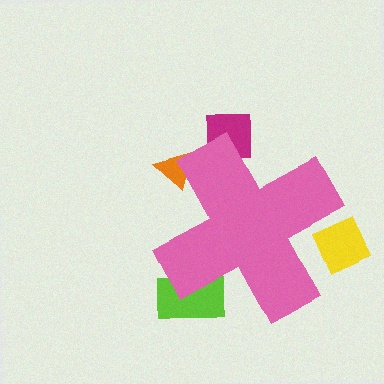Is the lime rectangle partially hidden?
Yes, the lime rectangle is partially hidden behind the pink cross.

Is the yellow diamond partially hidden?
Yes, the yellow diamond is partially hidden behind the pink cross.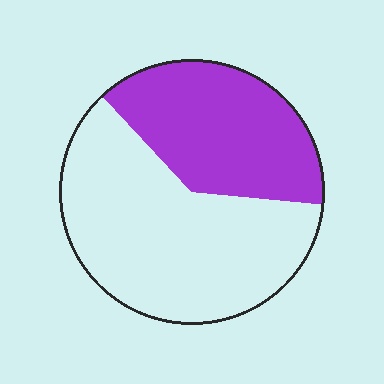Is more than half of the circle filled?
No.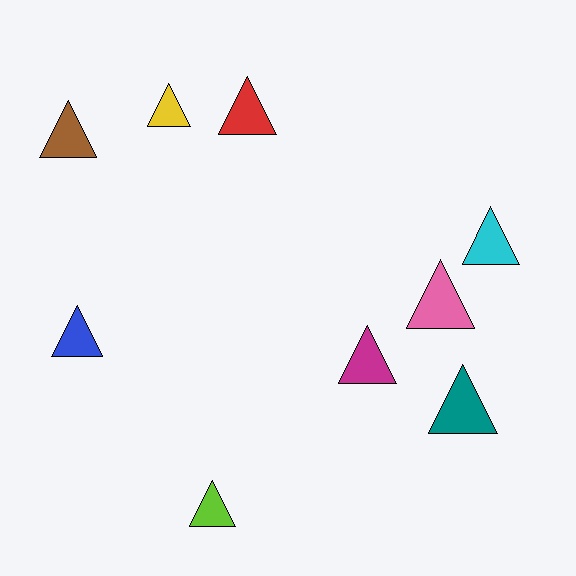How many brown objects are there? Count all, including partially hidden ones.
There is 1 brown object.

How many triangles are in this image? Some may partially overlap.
There are 9 triangles.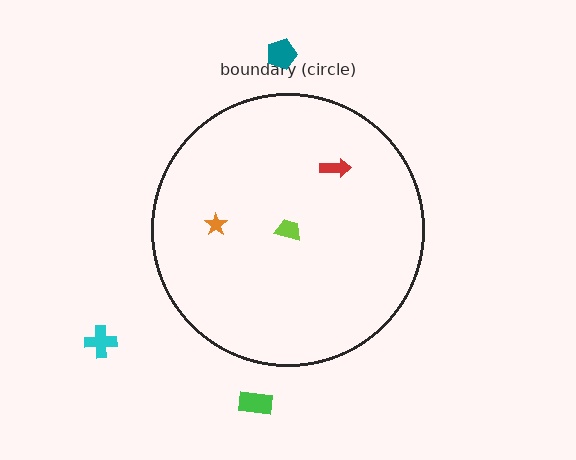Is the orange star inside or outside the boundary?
Inside.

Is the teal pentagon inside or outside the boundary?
Outside.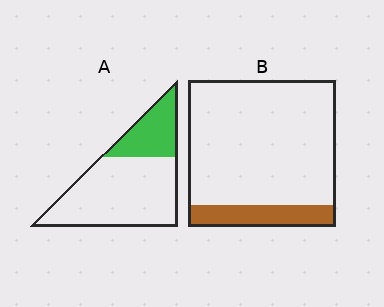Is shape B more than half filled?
No.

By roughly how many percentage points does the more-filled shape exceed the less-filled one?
By roughly 10 percentage points (A over B).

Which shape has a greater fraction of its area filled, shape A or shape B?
Shape A.